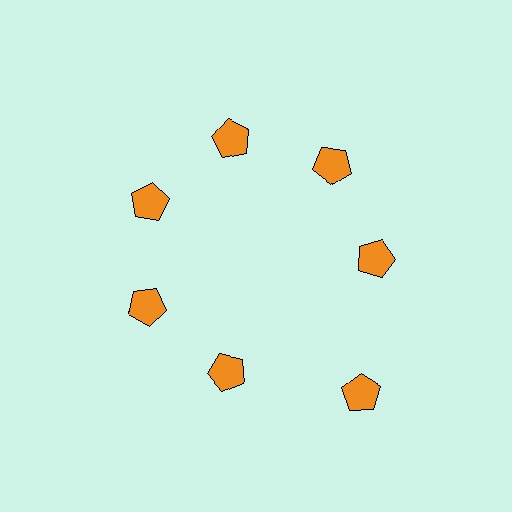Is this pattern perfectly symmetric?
No. The 7 orange pentagons are arranged in a ring, but one element near the 5 o'clock position is pushed outward from the center, breaking the 7-fold rotational symmetry.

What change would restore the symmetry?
The symmetry would be restored by moving it inward, back onto the ring so that all 7 pentagons sit at equal angles and equal distance from the center.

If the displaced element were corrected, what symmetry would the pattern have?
It would have 7-fold rotational symmetry — the pattern would map onto itself every 51 degrees.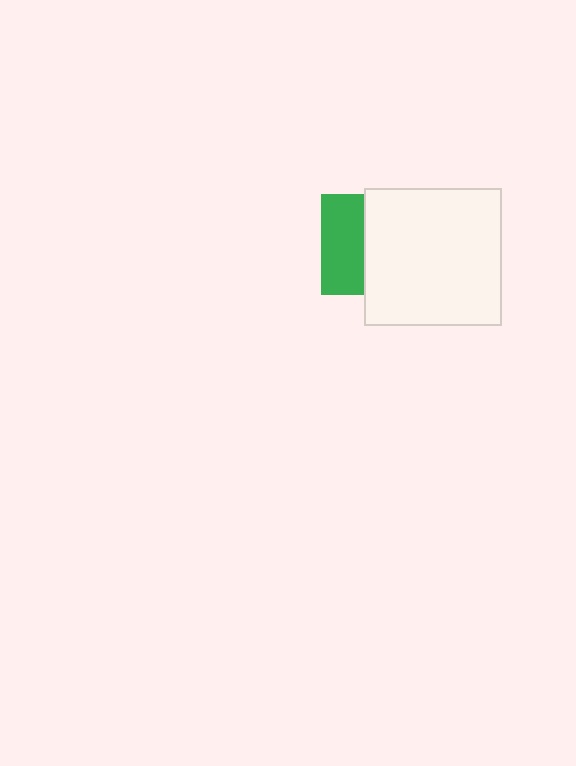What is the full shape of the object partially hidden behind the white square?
The partially hidden object is a green square.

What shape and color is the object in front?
The object in front is a white square.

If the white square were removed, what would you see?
You would see the complete green square.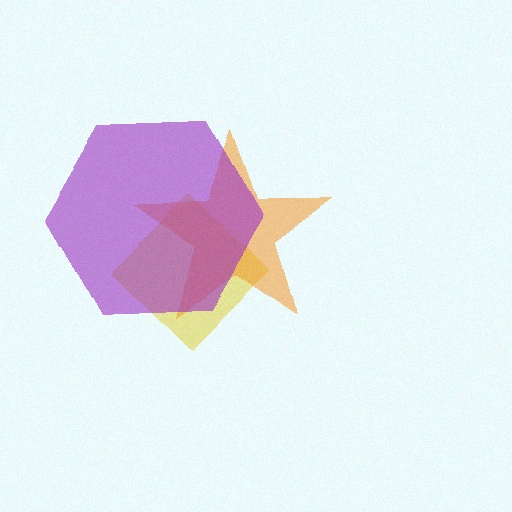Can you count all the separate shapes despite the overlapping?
Yes, there are 3 separate shapes.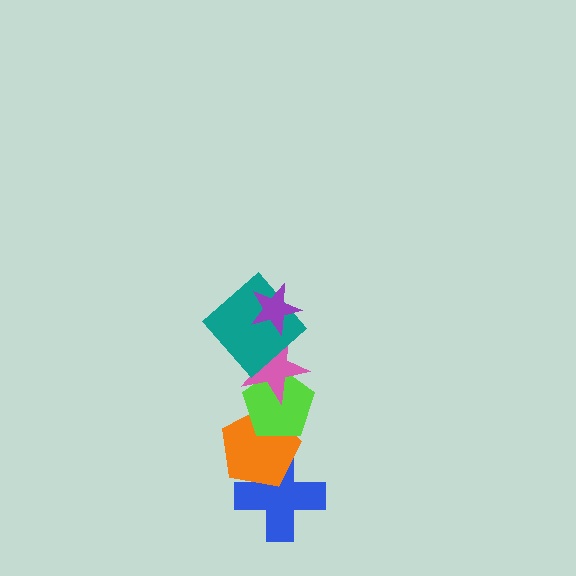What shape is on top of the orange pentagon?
The lime pentagon is on top of the orange pentagon.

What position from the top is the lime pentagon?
The lime pentagon is 4th from the top.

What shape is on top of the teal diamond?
The purple star is on top of the teal diamond.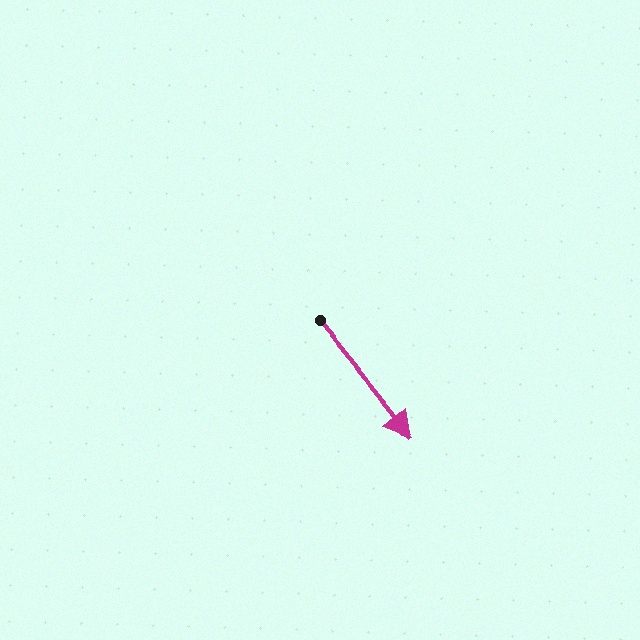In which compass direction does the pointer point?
Southeast.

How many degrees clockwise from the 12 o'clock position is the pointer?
Approximately 141 degrees.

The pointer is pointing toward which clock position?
Roughly 5 o'clock.